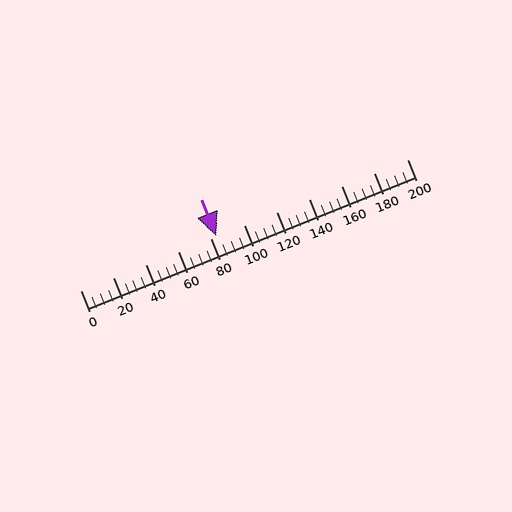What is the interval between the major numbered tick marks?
The major tick marks are spaced 20 units apart.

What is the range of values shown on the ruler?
The ruler shows values from 0 to 200.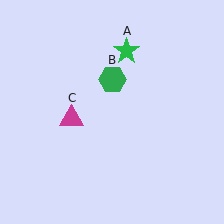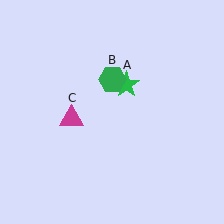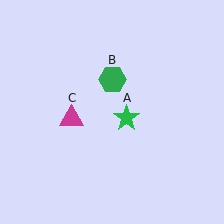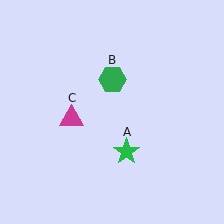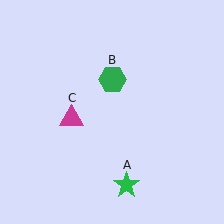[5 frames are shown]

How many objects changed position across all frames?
1 object changed position: green star (object A).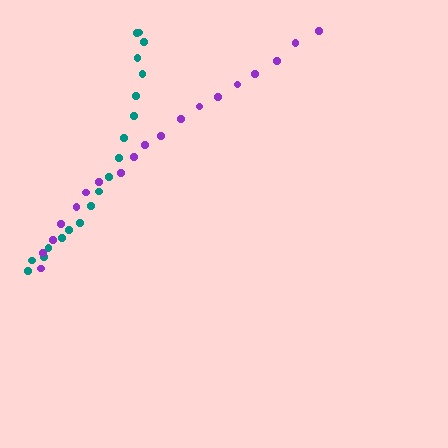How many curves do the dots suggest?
There are 2 distinct paths.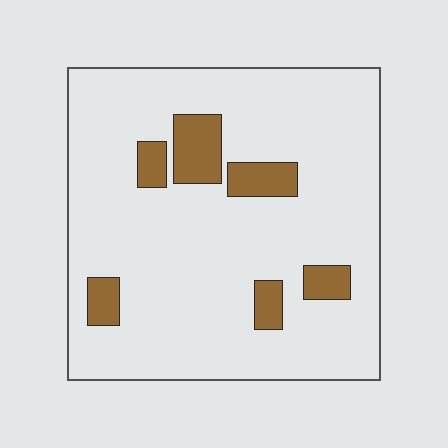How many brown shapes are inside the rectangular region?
6.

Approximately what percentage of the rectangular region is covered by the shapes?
Approximately 10%.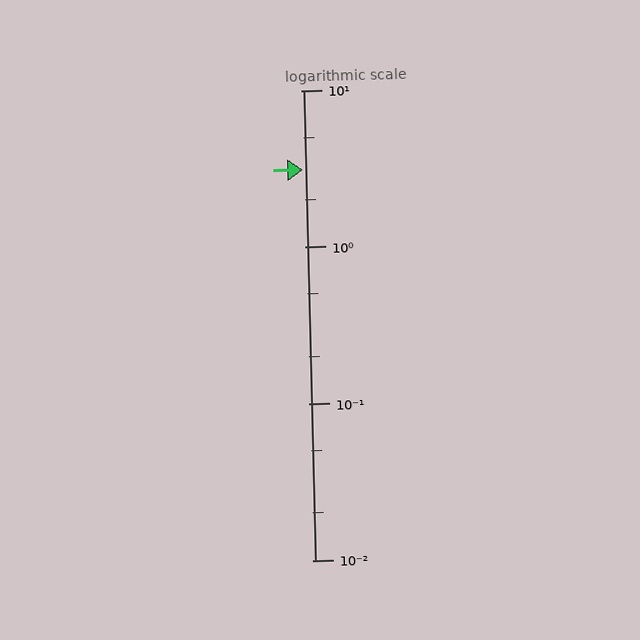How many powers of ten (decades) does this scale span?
The scale spans 3 decades, from 0.01 to 10.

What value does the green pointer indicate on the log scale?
The pointer indicates approximately 3.1.